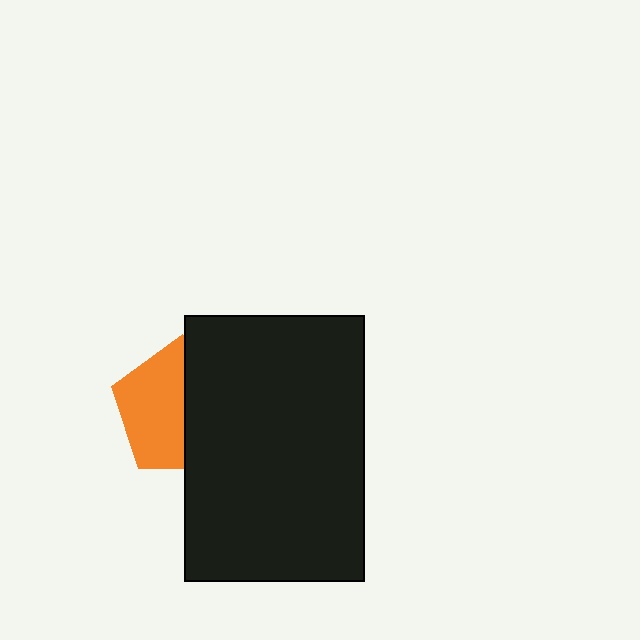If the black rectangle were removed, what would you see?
You would see the complete orange pentagon.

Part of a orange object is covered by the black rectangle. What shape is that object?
It is a pentagon.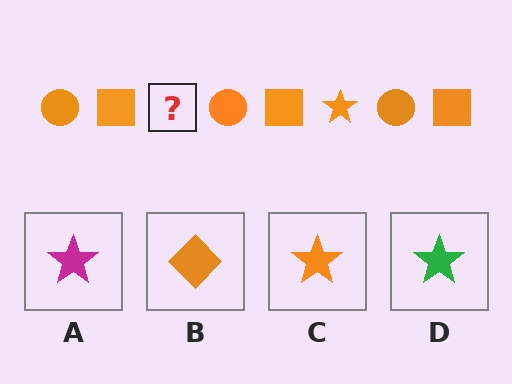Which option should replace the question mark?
Option C.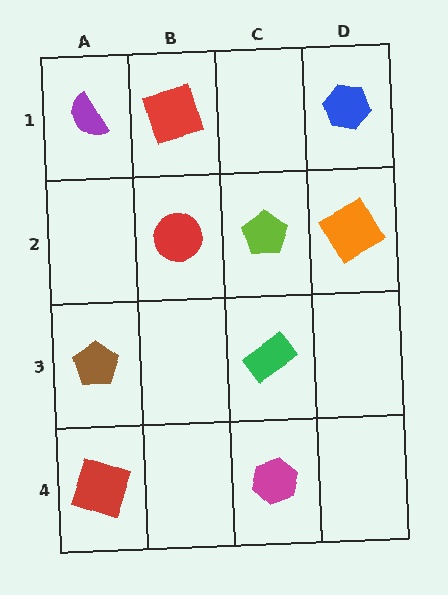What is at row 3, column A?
A brown pentagon.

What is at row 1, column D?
A blue hexagon.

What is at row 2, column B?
A red circle.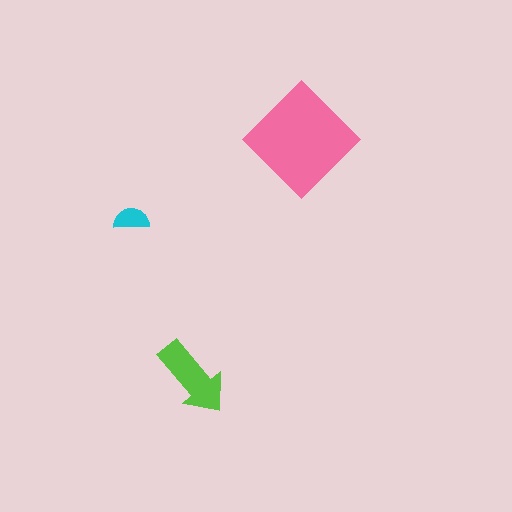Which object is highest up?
The pink diamond is topmost.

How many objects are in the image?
There are 3 objects in the image.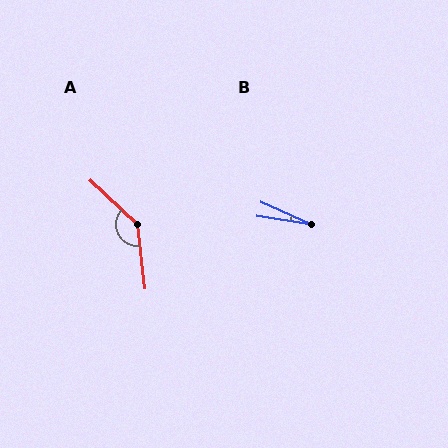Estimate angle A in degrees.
Approximately 140 degrees.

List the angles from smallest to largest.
B (15°), A (140°).